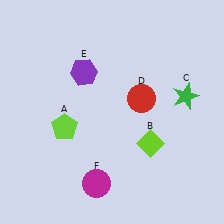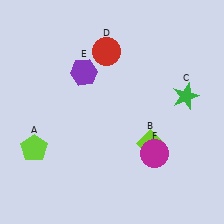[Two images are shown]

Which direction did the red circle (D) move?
The red circle (D) moved up.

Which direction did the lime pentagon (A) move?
The lime pentagon (A) moved left.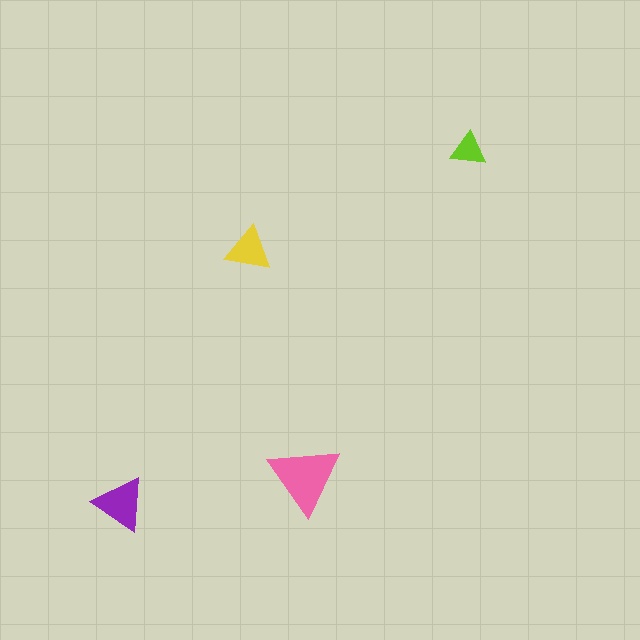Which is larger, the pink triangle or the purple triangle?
The pink one.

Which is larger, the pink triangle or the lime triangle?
The pink one.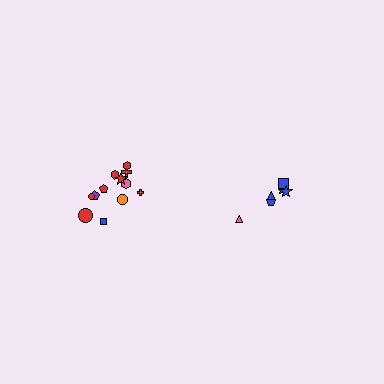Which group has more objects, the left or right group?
The left group.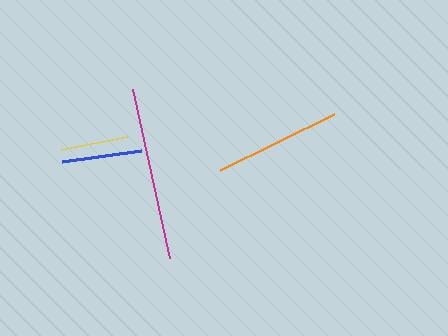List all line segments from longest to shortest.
From longest to shortest: magenta, orange, blue, yellow.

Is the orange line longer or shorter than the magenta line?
The magenta line is longer than the orange line.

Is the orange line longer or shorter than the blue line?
The orange line is longer than the blue line.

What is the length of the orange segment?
The orange segment is approximately 127 pixels long.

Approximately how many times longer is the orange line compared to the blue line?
The orange line is approximately 1.6 times the length of the blue line.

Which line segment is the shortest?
The yellow line is the shortest at approximately 67 pixels.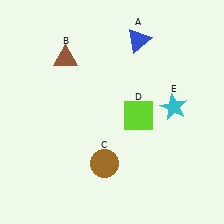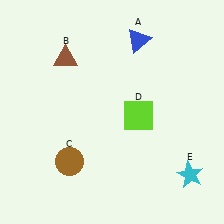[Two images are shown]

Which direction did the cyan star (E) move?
The cyan star (E) moved down.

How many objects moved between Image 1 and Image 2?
2 objects moved between the two images.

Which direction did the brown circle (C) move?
The brown circle (C) moved left.